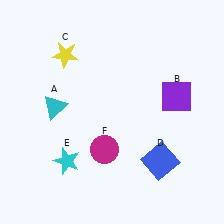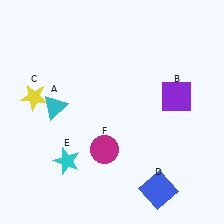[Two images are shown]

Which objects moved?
The objects that moved are: the yellow star (C), the blue square (D).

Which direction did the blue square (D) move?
The blue square (D) moved down.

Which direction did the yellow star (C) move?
The yellow star (C) moved down.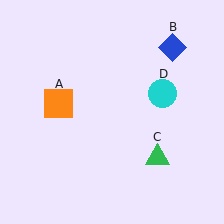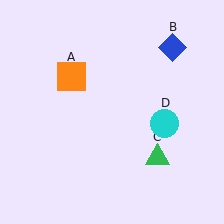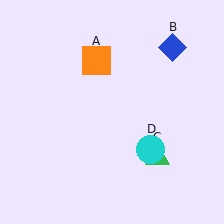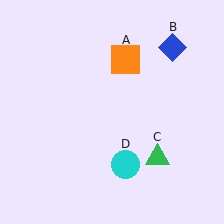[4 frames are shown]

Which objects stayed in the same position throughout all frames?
Blue diamond (object B) and green triangle (object C) remained stationary.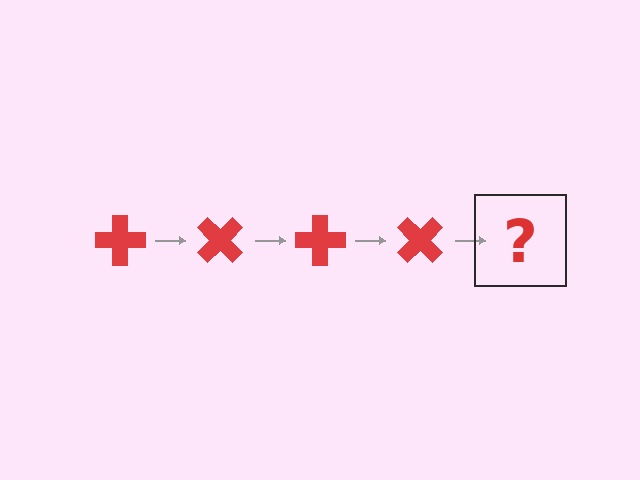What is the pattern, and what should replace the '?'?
The pattern is that the cross rotates 45 degrees each step. The '?' should be a red cross rotated 180 degrees.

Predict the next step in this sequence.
The next step is a red cross rotated 180 degrees.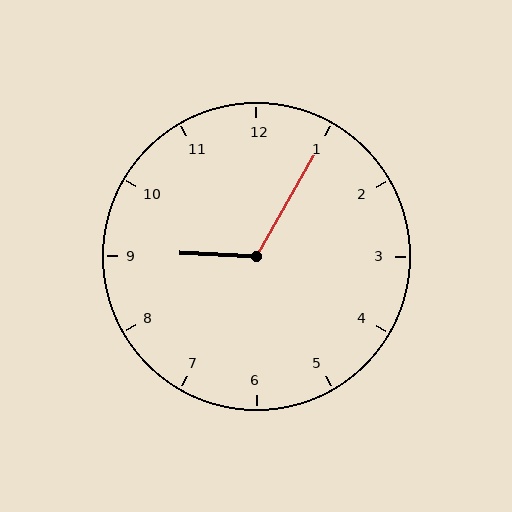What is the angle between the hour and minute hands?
Approximately 118 degrees.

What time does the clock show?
9:05.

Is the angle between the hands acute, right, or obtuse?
It is obtuse.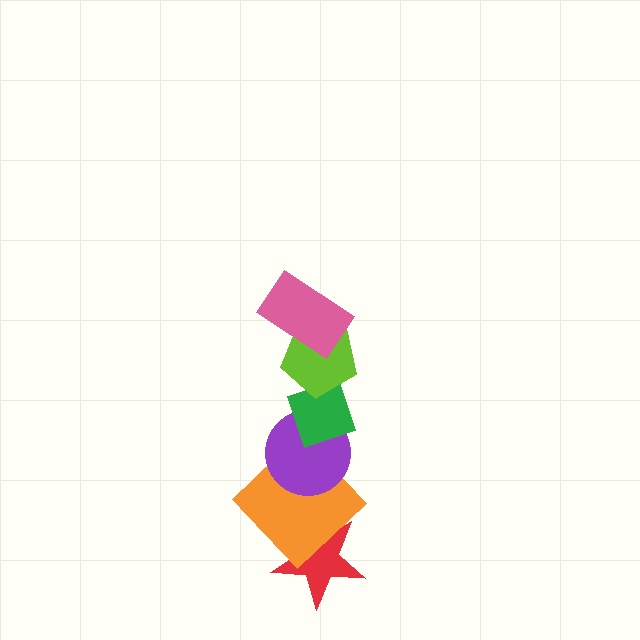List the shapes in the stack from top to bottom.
From top to bottom: the pink rectangle, the lime pentagon, the green diamond, the purple circle, the orange diamond, the red star.